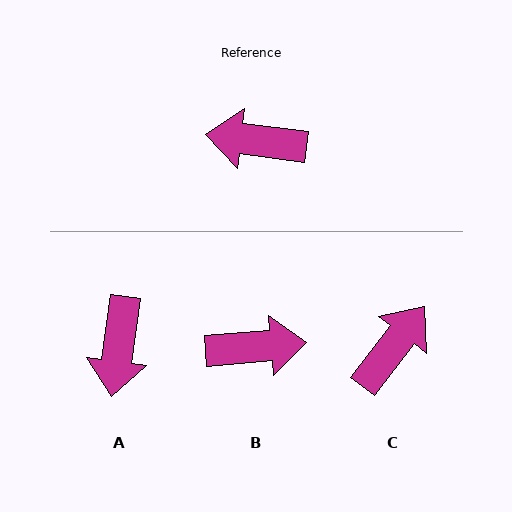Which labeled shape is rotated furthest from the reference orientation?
B, about 168 degrees away.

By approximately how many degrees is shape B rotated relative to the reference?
Approximately 168 degrees clockwise.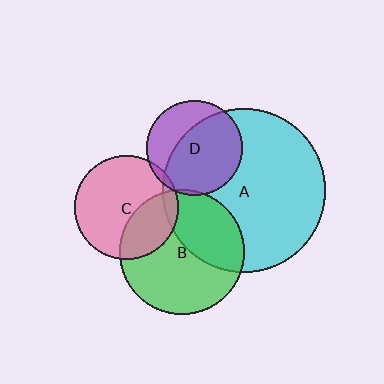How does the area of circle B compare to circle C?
Approximately 1.4 times.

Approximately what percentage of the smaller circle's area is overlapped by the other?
Approximately 65%.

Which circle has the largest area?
Circle A (cyan).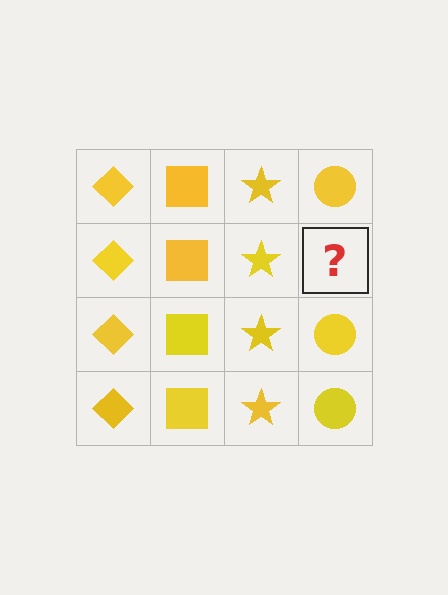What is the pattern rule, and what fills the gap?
The rule is that each column has a consistent shape. The gap should be filled with a yellow circle.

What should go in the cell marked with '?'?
The missing cell should contain a yellow circle.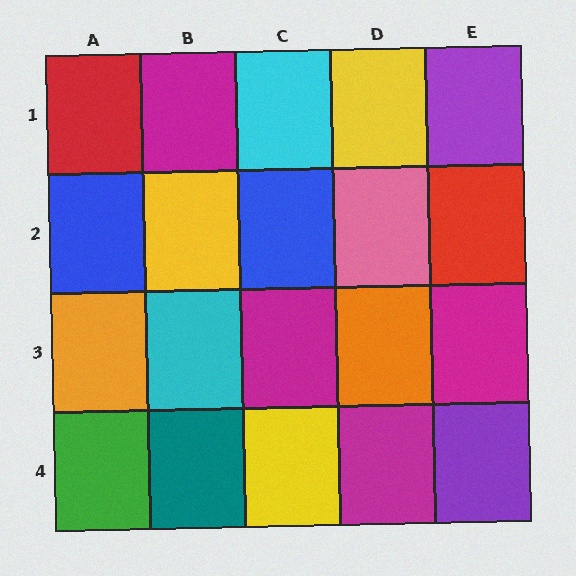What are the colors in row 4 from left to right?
Green, teal, yellow, magenta, purple.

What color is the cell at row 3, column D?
Orange.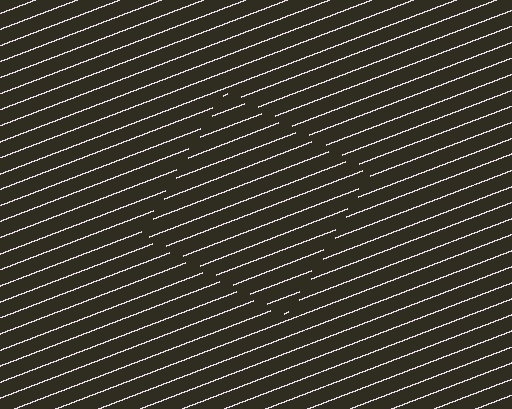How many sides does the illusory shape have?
4 sides — the line-ends trace a square.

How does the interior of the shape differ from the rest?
The interior of the shape contains the same grating, shifted by half a period — the contour is defined by the phase discontinuity where line-ends from the inner and outer gratings abut.